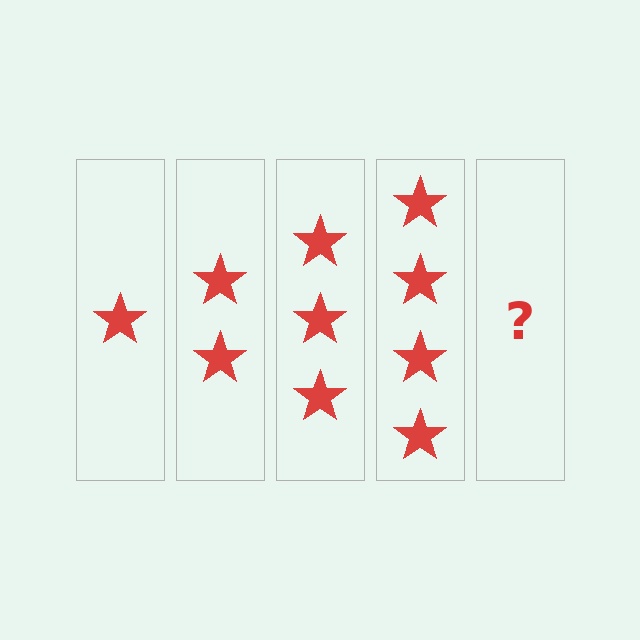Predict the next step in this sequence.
The next step is 5 stars.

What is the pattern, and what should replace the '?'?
The pattern is that each step adds one more star. The '?' should be 5 stars.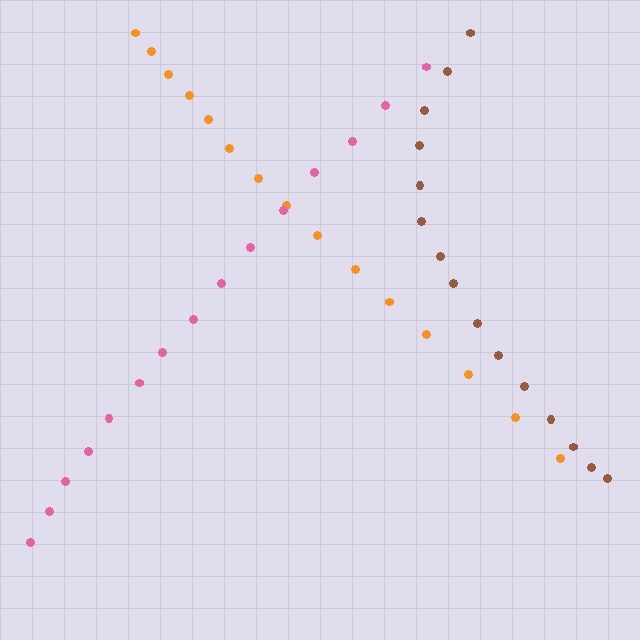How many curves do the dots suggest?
There are 3 distinct paths.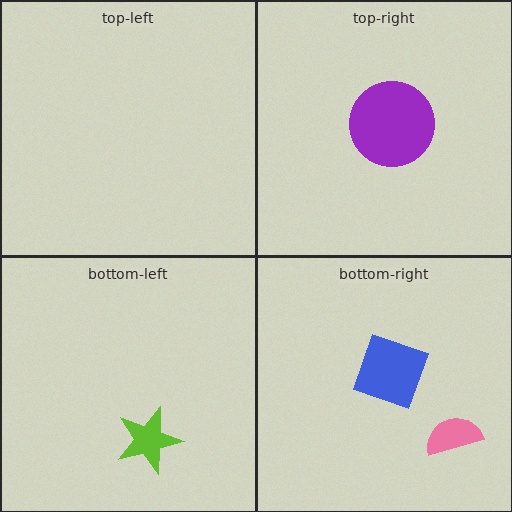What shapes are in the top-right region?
The purple circle.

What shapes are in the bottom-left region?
The lime star.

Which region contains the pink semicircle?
The bottom-right region.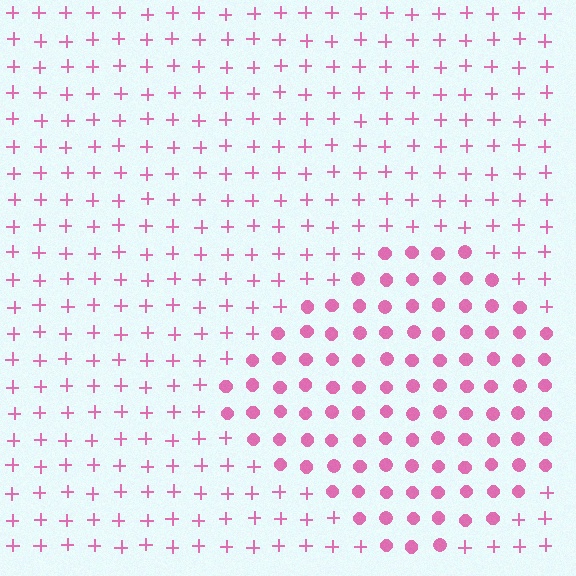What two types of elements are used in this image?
The image uses circles inside the diamond region and plus signs outside it.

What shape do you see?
I see a diamond.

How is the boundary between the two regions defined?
The boundary is defined by a change in element shape: circles inside vs. plus signs outside. All elements share the same color and spacing.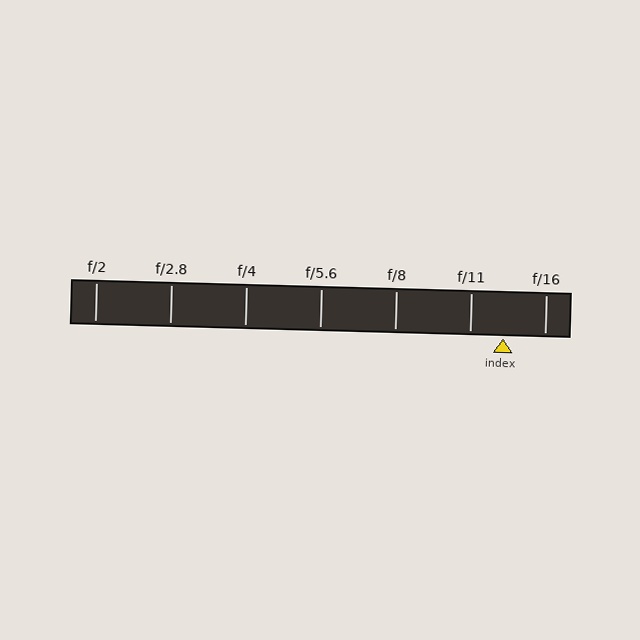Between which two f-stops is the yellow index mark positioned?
The index mark is between f/11 and f/16.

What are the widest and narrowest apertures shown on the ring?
The widest aperture shown is f/2 and the narrowest is f/16.